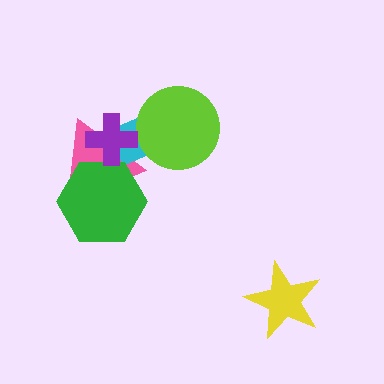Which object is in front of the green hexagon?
The purple cross is in front of the green hexagon.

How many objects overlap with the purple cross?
3 objects overlap with the purple cross.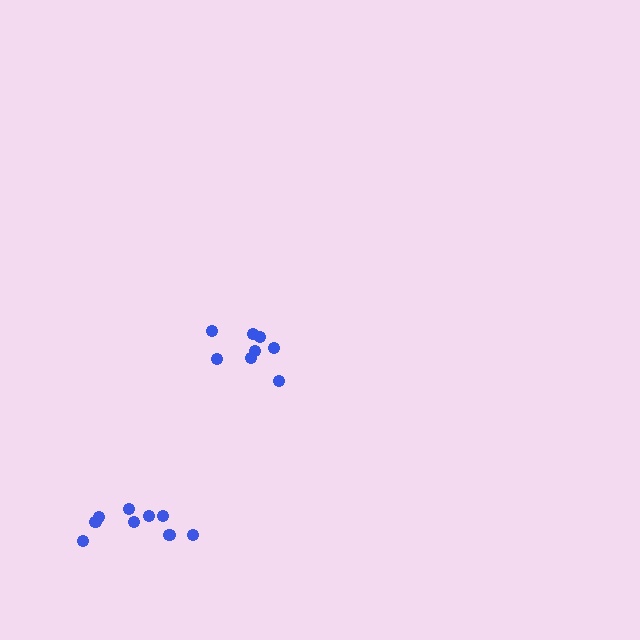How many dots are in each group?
Group 1: 8 dots, Group 2: 9 dots (17 total).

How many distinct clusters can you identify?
There are 2 distinct clusters.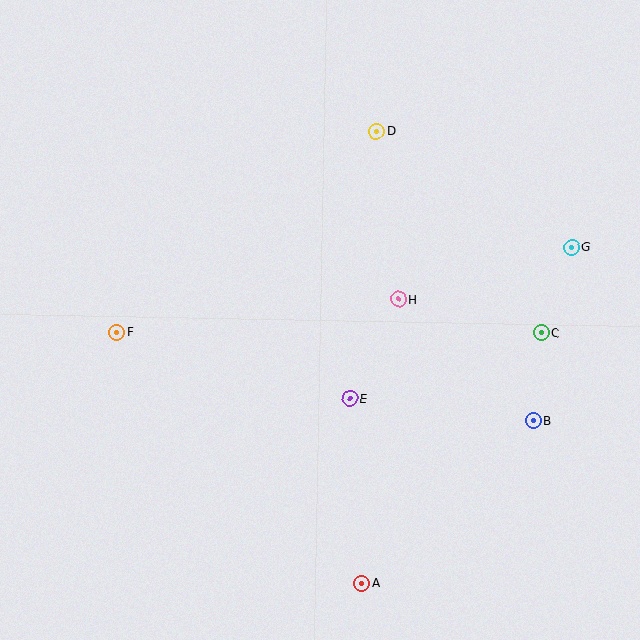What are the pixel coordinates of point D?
Point D is at (376, 131).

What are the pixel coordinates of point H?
Point H is at (399, 299).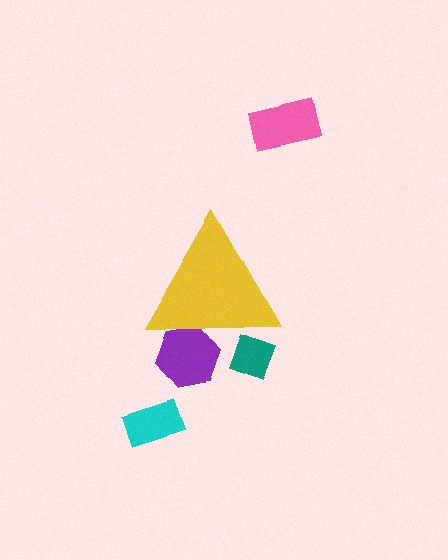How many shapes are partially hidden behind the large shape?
2 shapes are partially hidden.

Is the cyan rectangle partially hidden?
No, the cyan rectangle is fully visible.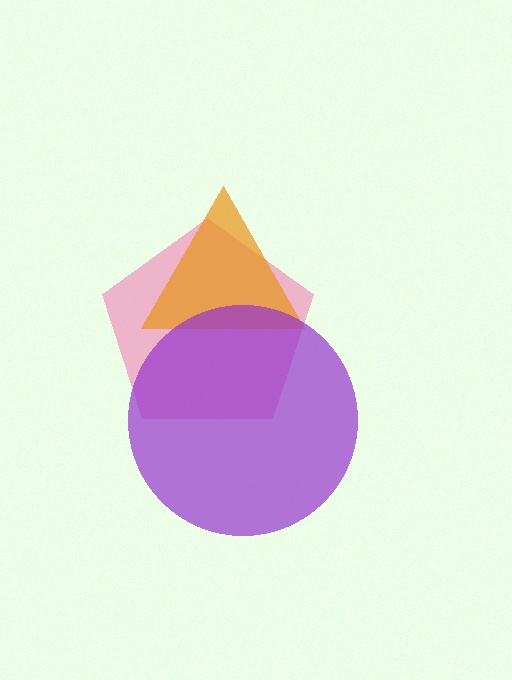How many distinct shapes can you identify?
There are 3 distinct shapes: a pink pentagon, an orange triangle, a purple circle.